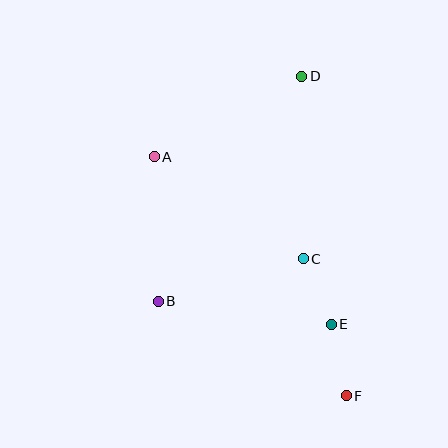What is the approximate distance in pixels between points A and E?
The distance between A and E is approximately 244 pixels.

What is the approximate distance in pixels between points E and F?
The distance between E and F is approximately 73 pixels.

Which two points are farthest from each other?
Points D and F are farthest from each other.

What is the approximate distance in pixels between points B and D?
The distance between B and D is approximately 267 pixels.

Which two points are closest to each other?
Points C and E are closest to each other.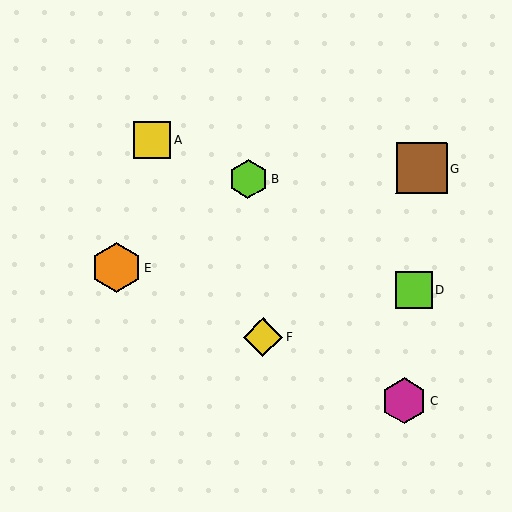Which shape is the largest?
The brown square (labeled G) is the largest.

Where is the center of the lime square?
The center of the lime square is at (414, 291).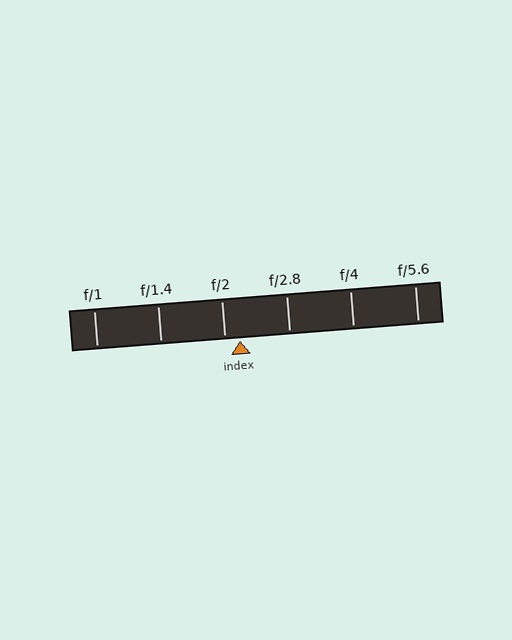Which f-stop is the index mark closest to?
The index mark is closest to f/2.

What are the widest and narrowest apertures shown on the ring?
The widest aperture shown is f/1 and the narrowest is f/5.6.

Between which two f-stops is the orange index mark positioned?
The index mark is between f/2 and f/2.8.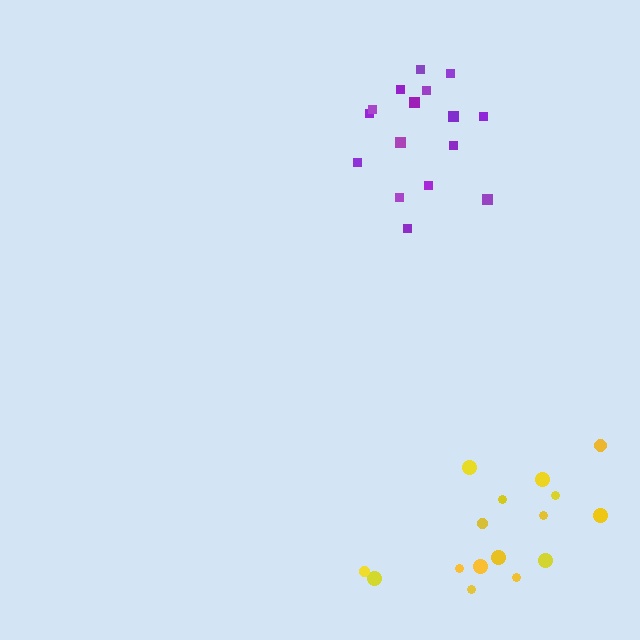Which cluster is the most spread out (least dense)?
Yellow.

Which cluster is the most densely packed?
Purple.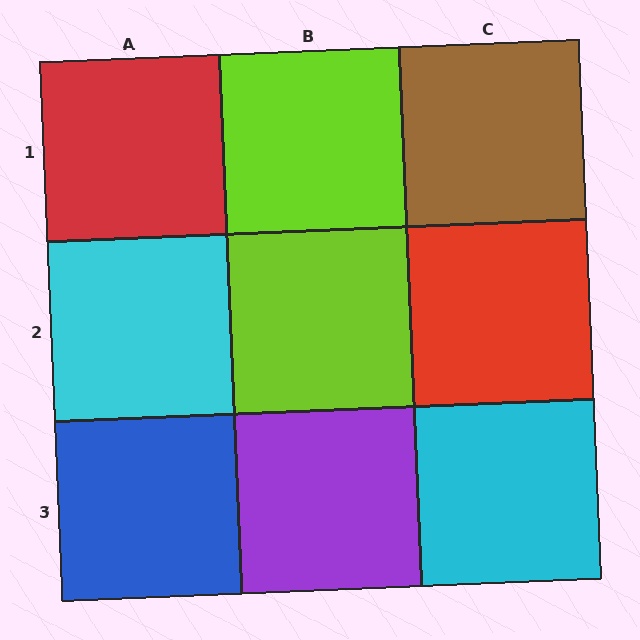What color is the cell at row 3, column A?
Blue.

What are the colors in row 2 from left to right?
Cyan, lime, red.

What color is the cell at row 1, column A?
Red.